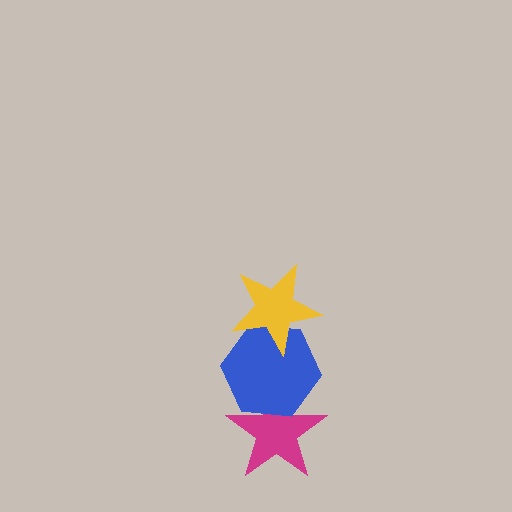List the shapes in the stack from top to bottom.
From top to bottom: the yellow star, the blue hexagon, the magenta star.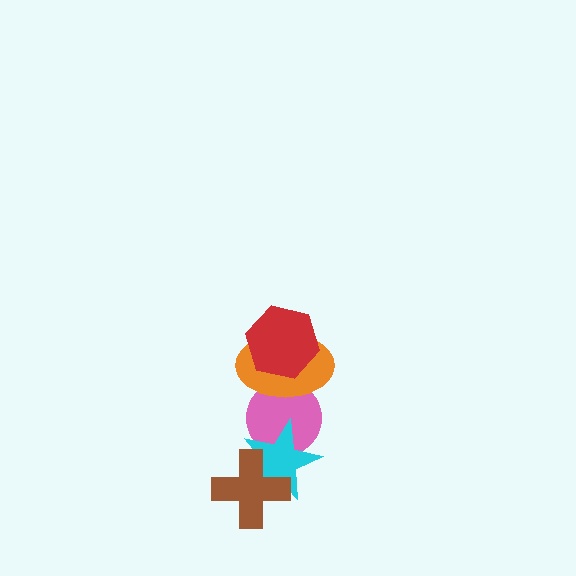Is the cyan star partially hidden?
Yes, it is partially covered by another shape.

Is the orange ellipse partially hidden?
Yes, it is partially covered by another shape.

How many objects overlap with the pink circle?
2 objects overlap with the pink circle.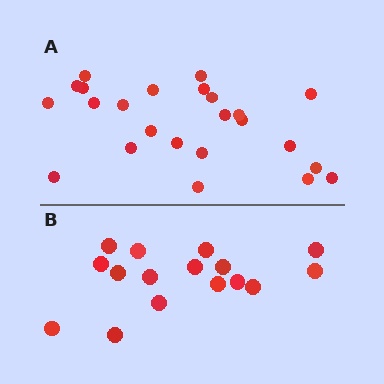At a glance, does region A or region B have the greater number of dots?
Region A (the top region) has more dots.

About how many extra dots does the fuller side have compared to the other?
Region A has roughly 8 or so more dots than region B.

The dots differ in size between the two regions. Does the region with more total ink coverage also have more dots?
No. Region B has more total ink coverage because its dots are larger, but region A actually contains more individual dots. Total area can be misleading — the number of items is what matters here.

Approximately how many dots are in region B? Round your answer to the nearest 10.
About 20 dots. (The exact count is 16, which rounds to 20.)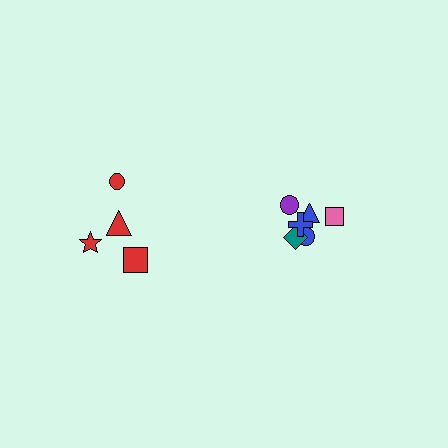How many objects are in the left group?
There are 4 objects.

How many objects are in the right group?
There are 6 objects.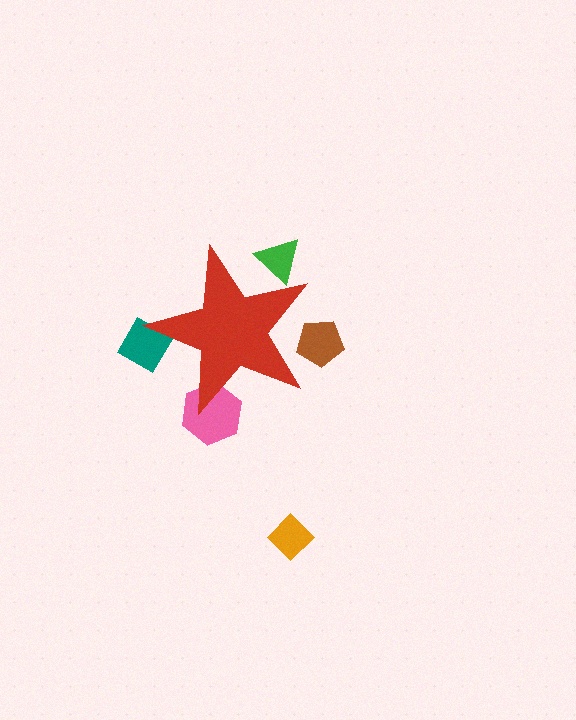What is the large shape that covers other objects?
A red star.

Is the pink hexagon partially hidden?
Yes, the pink hexagon is partially hidden behind the red star.